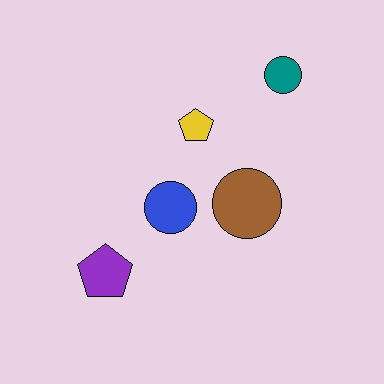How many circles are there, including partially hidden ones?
There are 3 circles.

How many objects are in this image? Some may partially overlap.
There are 5 objects.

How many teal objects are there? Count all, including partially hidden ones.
There is 1 teal object.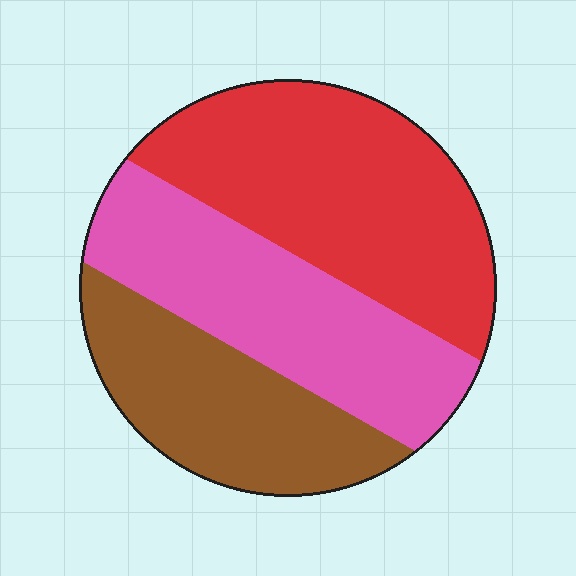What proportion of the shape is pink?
Pink covers roughly 35% of the shape.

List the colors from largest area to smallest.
From largest to smallest: red, pink, brown.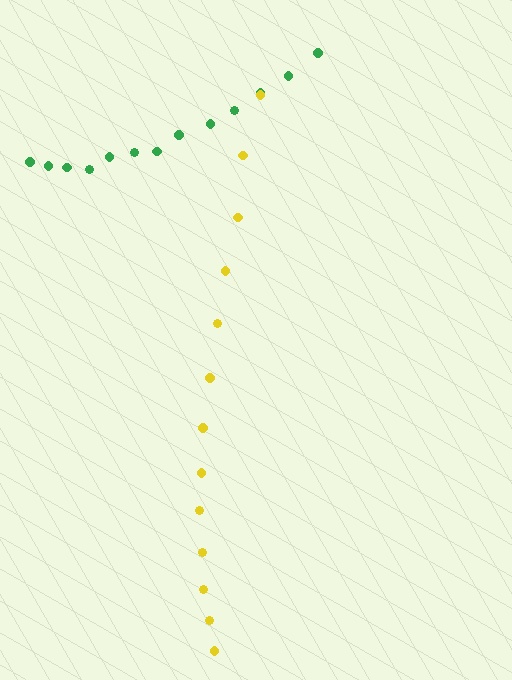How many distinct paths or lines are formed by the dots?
There are 2 distinct paths.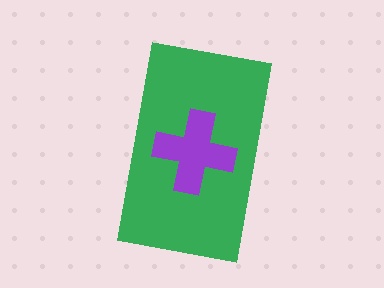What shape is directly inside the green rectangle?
The purple cross.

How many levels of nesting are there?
2.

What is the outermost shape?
The green rectangle.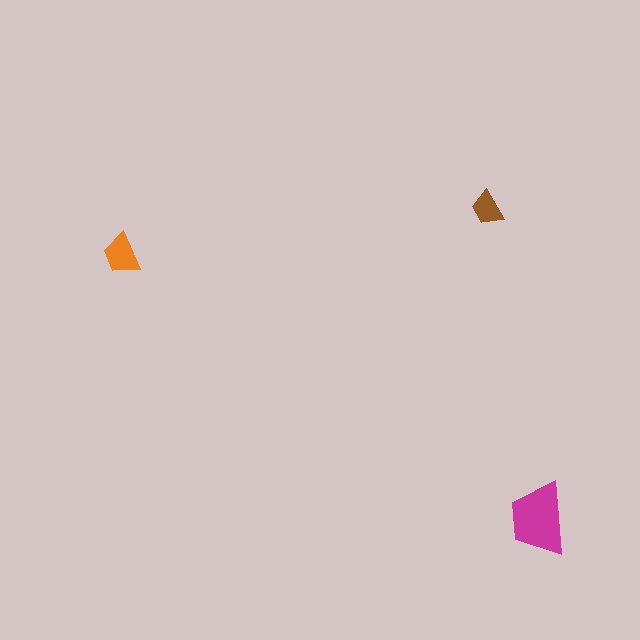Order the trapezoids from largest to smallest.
the magenta one, the orange one, the brown one.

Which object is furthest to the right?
The magenta trapezoid is rightmost.